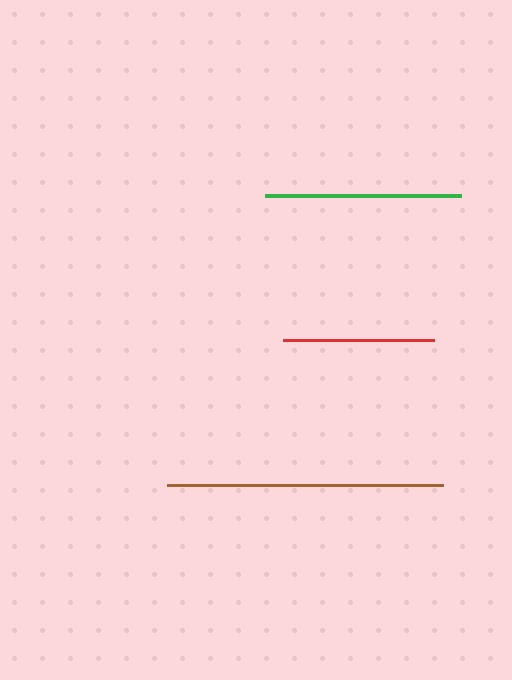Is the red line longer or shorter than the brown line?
The brown line is longer than the red line.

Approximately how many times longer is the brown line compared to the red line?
The brown line is approximately 1.8 times the length of the red line.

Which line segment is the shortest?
The red line is the shortest at approximately 151 pixels.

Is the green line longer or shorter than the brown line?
The brown line is longer than the green line.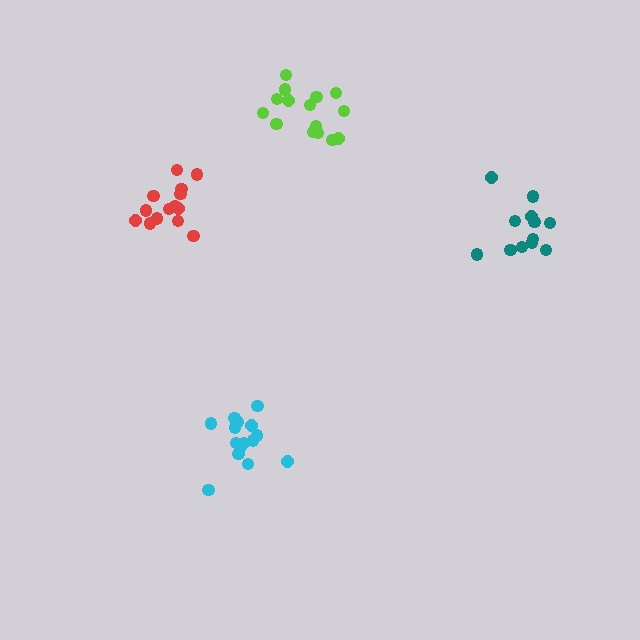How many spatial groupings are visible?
There are 4 spatial groupings.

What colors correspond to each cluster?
The clusters are colored: cyan, teal, lime, red.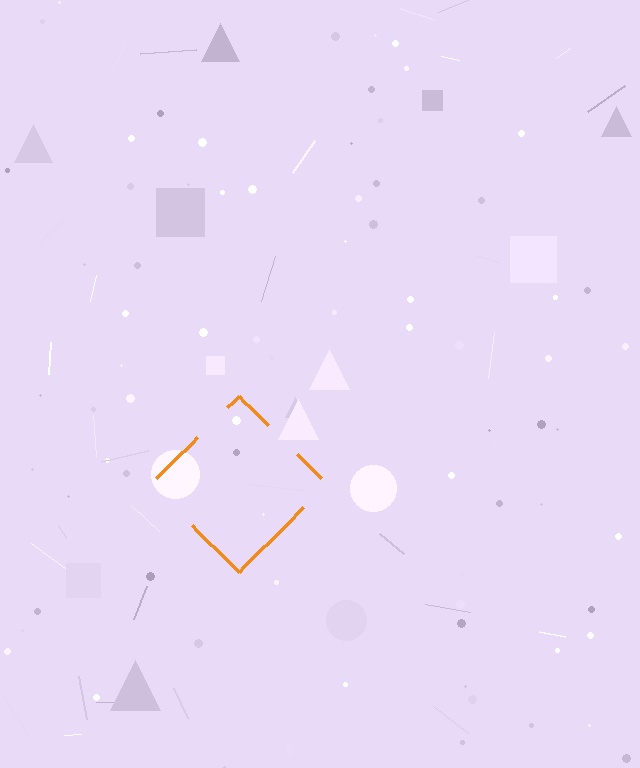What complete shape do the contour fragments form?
The contour fragments form a diamond.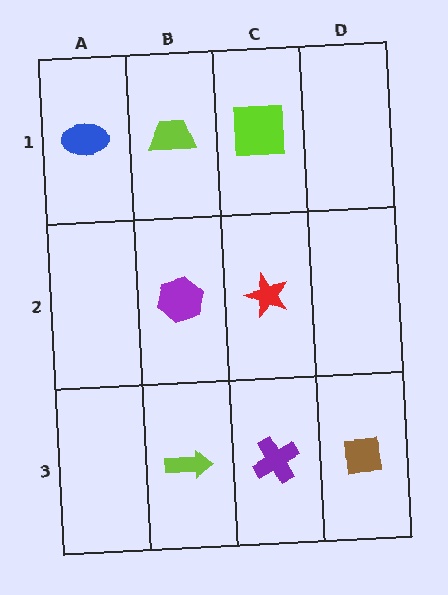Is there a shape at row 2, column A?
No, that cell is empty.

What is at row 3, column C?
A purple cross.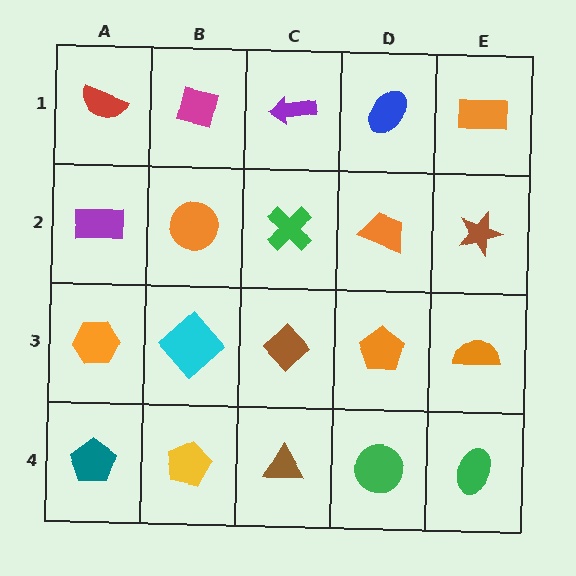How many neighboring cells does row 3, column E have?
3.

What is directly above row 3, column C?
A green cross.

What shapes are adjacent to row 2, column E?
An orange rectangle (row 1, column E), an orange semicircle (row 3, column E), an orange trapezoid (row 2, column D).